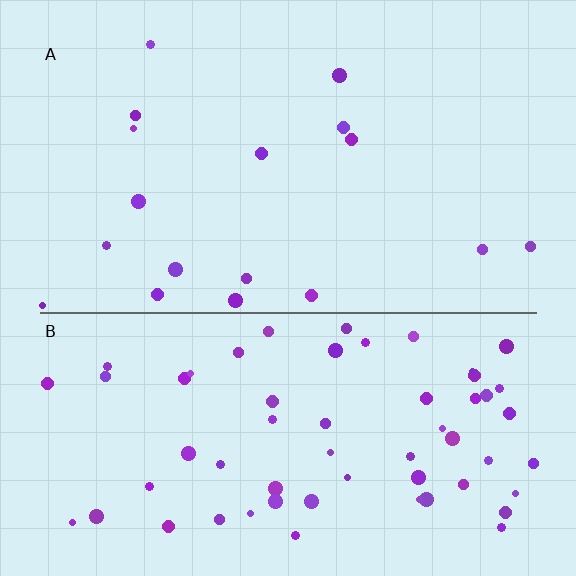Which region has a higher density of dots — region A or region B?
B (the bottom).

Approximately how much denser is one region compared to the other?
Approximately 3.4× — region B over region A.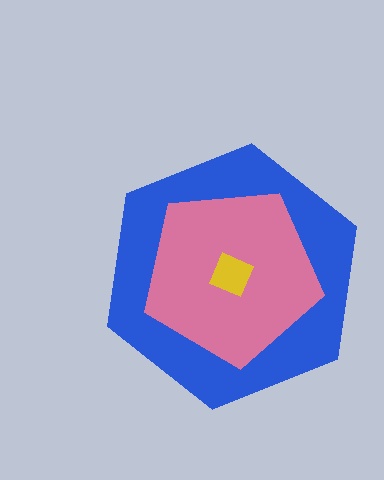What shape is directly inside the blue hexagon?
The pink pentagon.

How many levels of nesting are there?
3.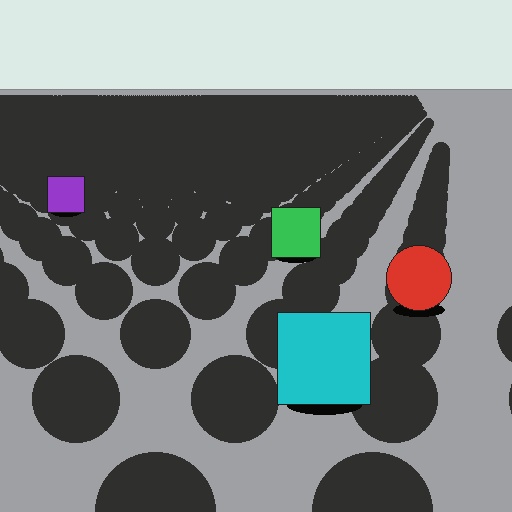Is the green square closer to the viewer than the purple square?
Yes. The green square is closer — you can tell from the texture gradient: the ground texture is coarser near it.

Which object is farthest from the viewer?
The purple square is farthest from the viewer. It appears smaller and the ground texture around it is denser.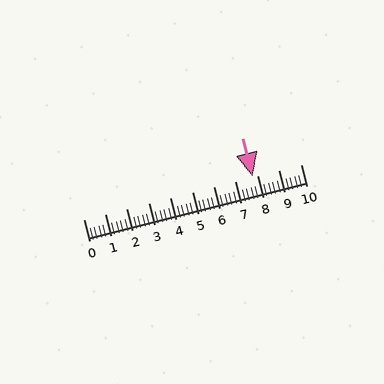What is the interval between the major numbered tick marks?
The major tick marks are spaced 1 units apart.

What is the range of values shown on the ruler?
The ruler shows values from 0 to 10.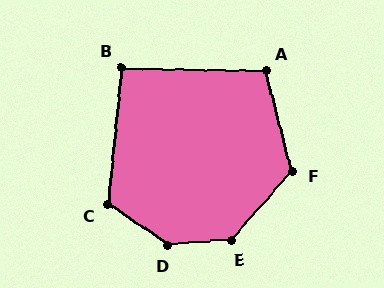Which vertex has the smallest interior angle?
B, at approximately 95 degrees.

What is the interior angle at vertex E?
Approximately 136 degrees (obtuse).